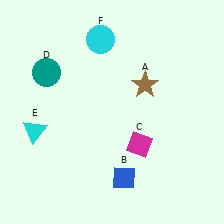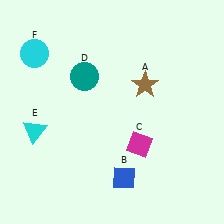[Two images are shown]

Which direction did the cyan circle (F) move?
The cyan circle (F) moved left.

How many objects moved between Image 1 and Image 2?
2 objects moved between the two images.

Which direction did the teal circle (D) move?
The teal circle (D) moved right.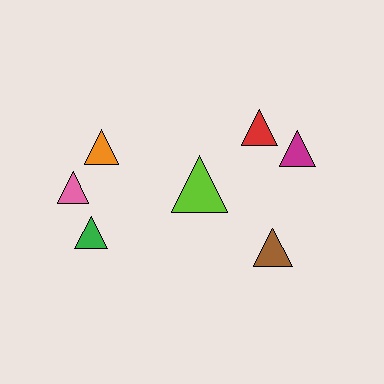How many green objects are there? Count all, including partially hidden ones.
There is 1 green object.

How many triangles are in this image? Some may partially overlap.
There are 7 triangles.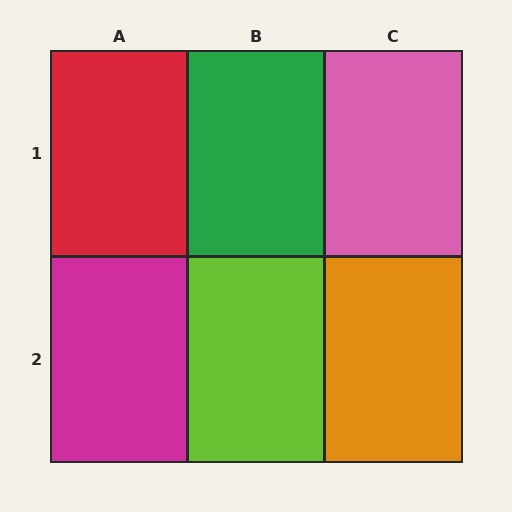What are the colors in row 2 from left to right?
Magenta, lime, orange.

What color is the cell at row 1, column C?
Pink.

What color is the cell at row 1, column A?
Red.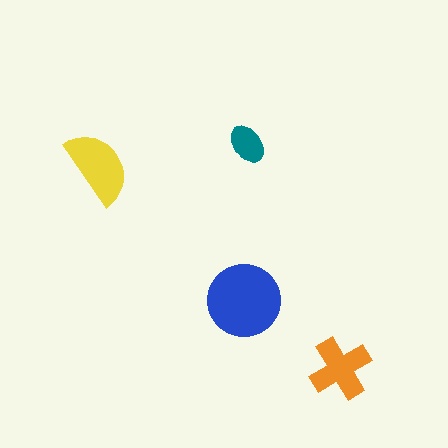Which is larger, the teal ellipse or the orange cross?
The orange cross.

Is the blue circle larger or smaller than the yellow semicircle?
Larger.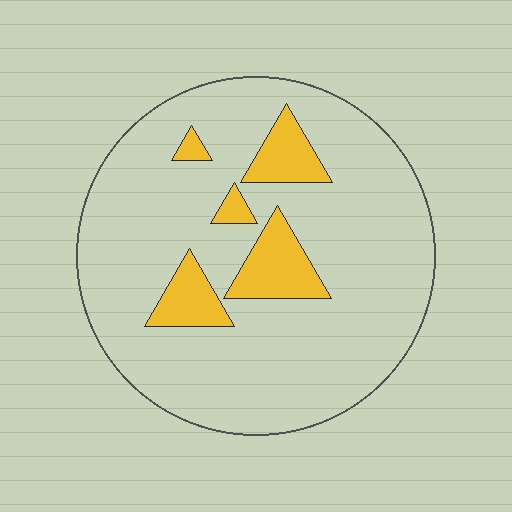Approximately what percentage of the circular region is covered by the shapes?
Approximately 15%.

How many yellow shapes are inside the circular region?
5.